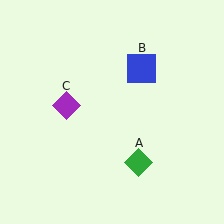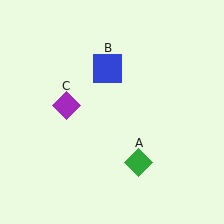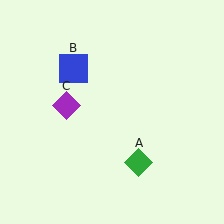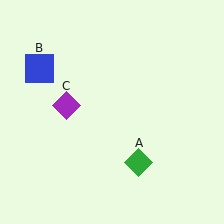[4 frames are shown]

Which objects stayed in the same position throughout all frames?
Green diamond (object A) and purple diamond (object C) remained stationary.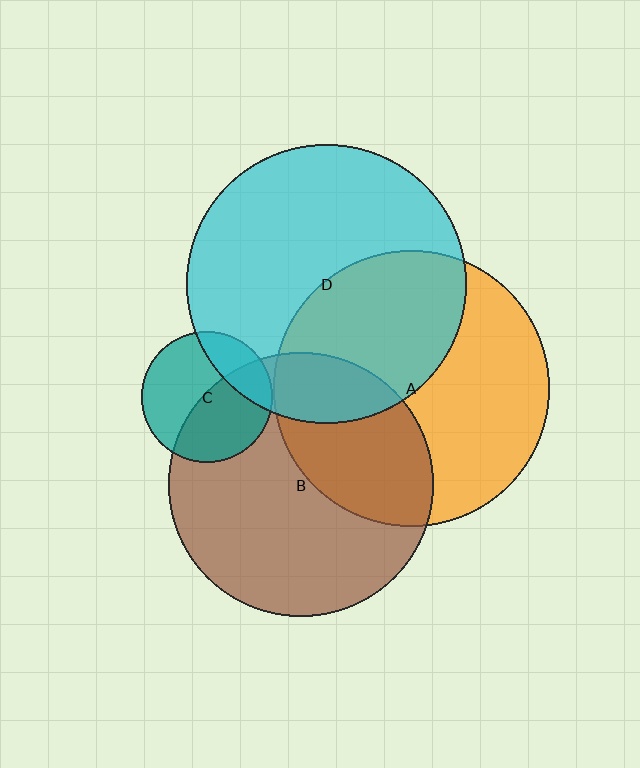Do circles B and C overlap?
Yes.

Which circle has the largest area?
Circle D (cyan).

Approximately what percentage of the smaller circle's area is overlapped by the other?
Approximately 50%.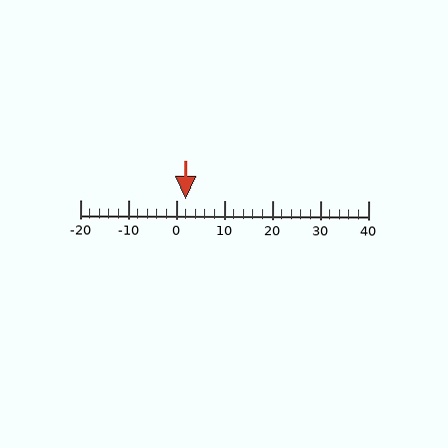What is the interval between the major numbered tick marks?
The major tick marks are spaced 10 units apart.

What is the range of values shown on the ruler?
The ruler shows values from -20 to 40.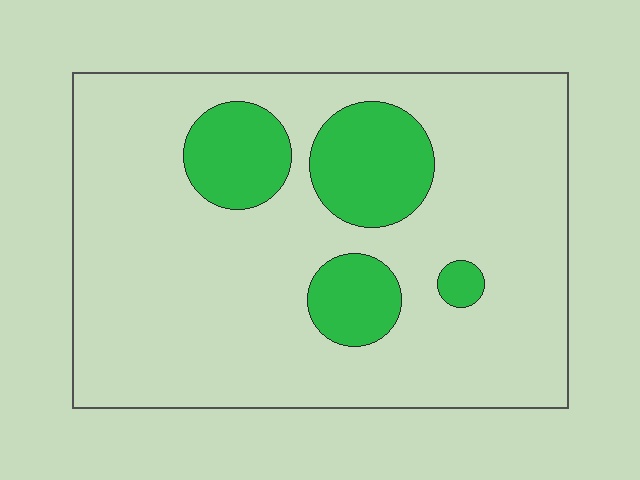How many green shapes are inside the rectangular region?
4.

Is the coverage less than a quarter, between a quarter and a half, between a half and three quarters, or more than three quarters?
Less than a quarter.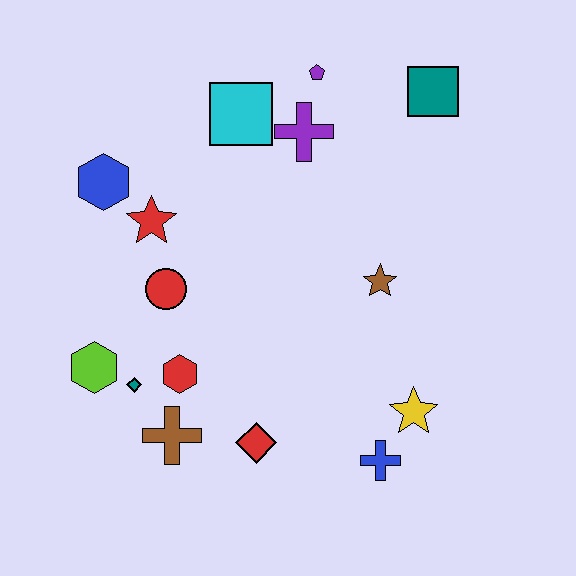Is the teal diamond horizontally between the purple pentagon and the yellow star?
No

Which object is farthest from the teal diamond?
The teal square is farthest from the teal diamond.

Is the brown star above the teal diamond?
Yes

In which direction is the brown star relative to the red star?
The brown star is to the right of the red star.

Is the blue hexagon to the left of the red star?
Yes